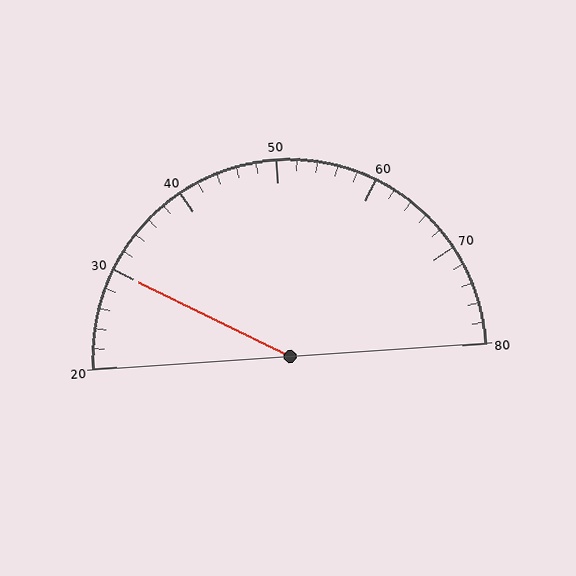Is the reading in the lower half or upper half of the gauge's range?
The reading is in the lower half of the range (20 to 80).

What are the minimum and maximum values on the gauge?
The gauge ranges from 20 to 80.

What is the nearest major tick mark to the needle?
The nearest major tick mark is 30.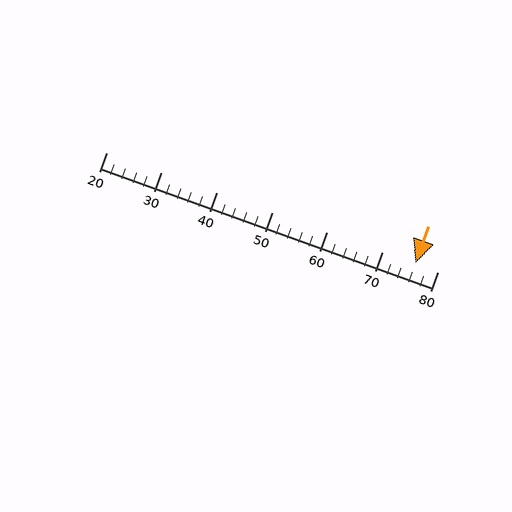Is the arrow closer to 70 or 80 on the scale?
The arrow is closer to 80.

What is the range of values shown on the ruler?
The ruler shows values from 20 to 80.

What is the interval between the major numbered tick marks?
The major tick marks are spaced 10 units apart.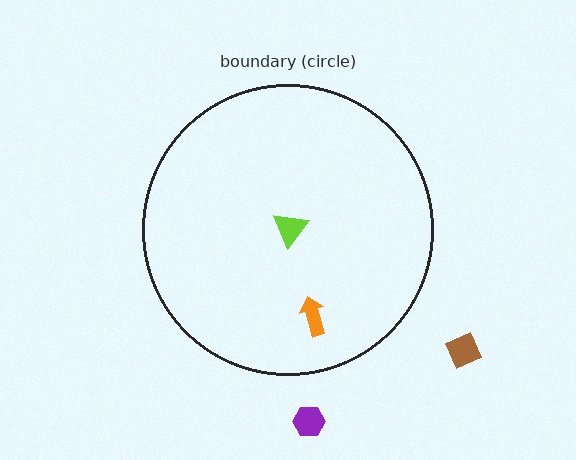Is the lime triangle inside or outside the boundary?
Inside.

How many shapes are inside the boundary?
2 inside, 2 outside.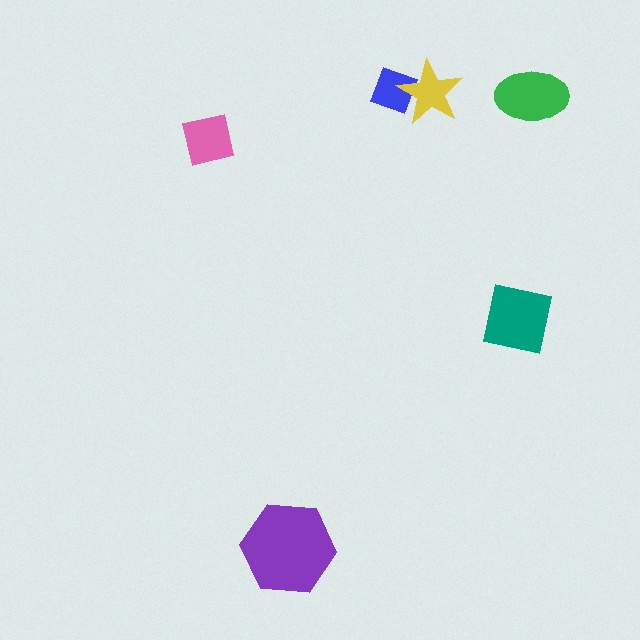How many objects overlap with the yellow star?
1 object overlaps with the yellow star.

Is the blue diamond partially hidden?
Yes, it is partially covered by another shape.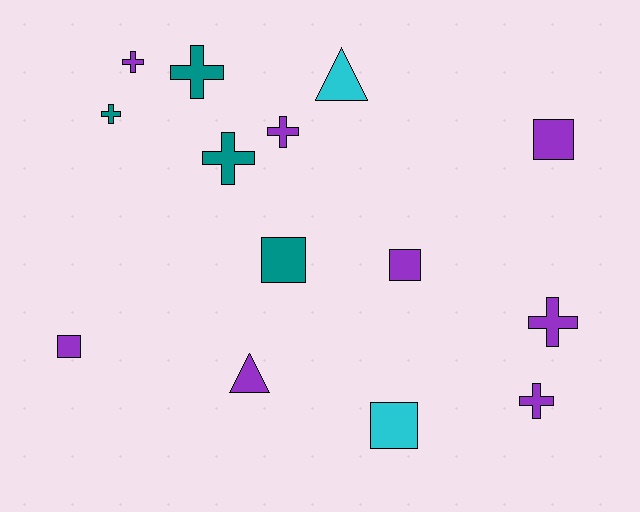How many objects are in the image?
There are 14 objects.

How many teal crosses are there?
There are 3 teal crosses.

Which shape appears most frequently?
Cross, with 7 objects.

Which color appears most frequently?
Purple, with 8 objects.